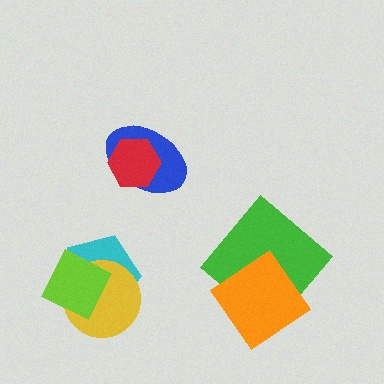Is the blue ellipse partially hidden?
Yes, it is partially covered by another shape.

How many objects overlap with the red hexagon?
1 object overlaps with the red hexagon.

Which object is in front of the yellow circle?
The lime diamond is in front of the yellow circle.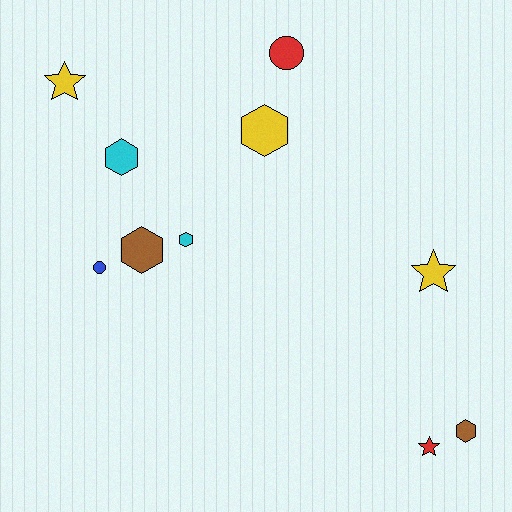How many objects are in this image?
There are 10 objects.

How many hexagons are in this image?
There are 5 hexagons.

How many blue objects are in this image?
There is 1 blue object.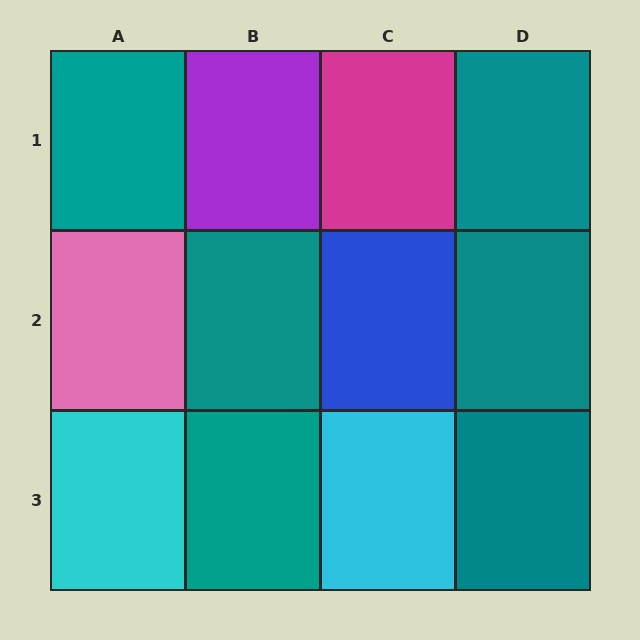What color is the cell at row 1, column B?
Purple.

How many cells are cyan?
2 cells are cyan.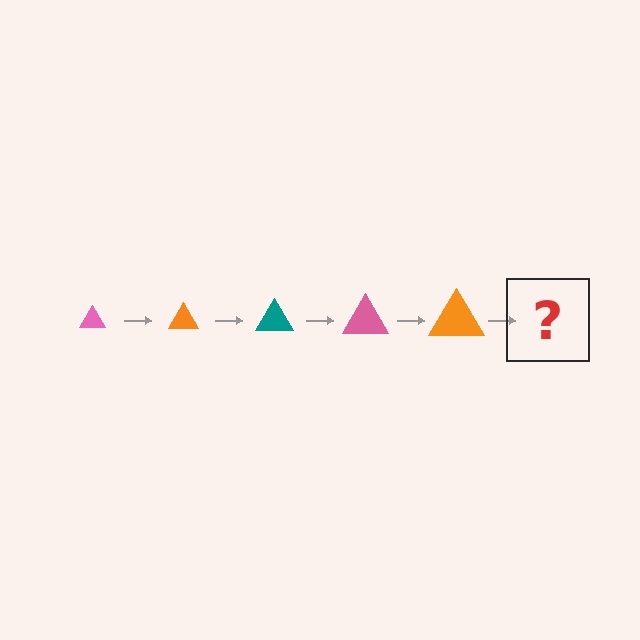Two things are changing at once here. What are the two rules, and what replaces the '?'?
The two rules are that the triangle grows larger each step and the color cycles through pink, orange, and teal. The '?' should be a teal triangle, larger than the previous one.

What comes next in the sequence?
The next element should be a teal triangle, larger than the previous one.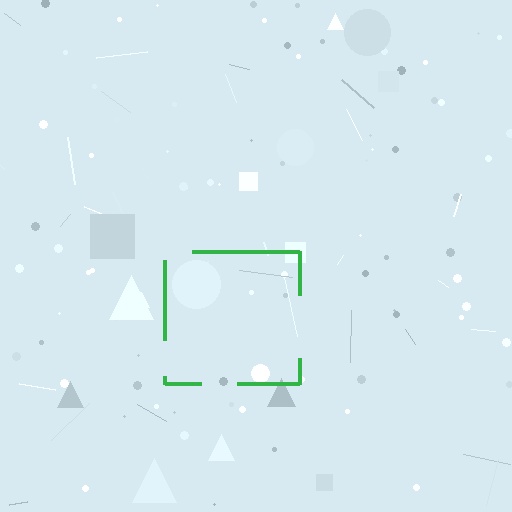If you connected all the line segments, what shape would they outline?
They would outline a square.